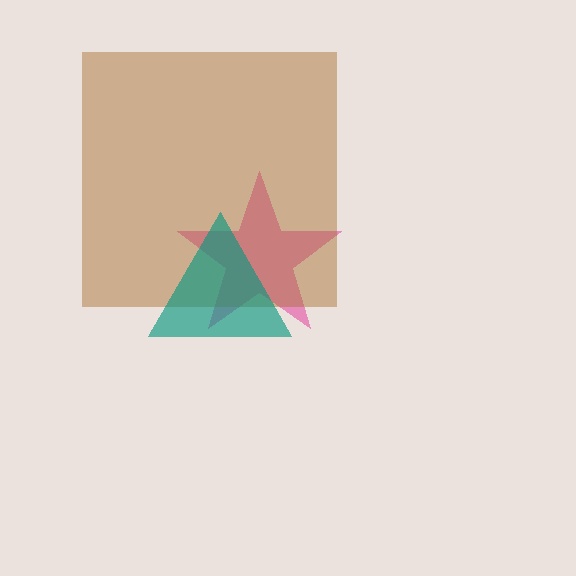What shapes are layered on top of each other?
The layered shapes are: a pink star, a brown square, a teal triangle.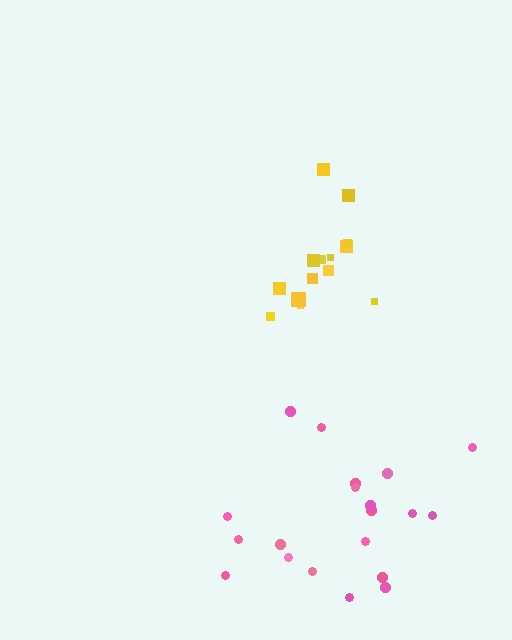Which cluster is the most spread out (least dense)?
Pink.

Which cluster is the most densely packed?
Yellow.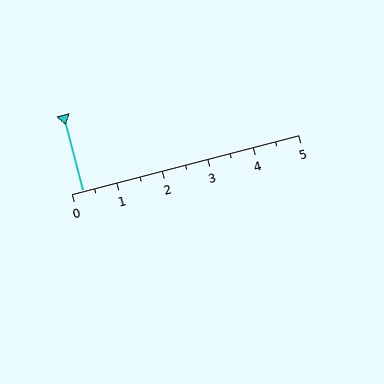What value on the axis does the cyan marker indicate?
The marker indicates approximately 0.2.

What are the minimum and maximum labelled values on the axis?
The axis runs from 0 to 5.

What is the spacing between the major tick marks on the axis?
The major ticks are spaced 1 apart.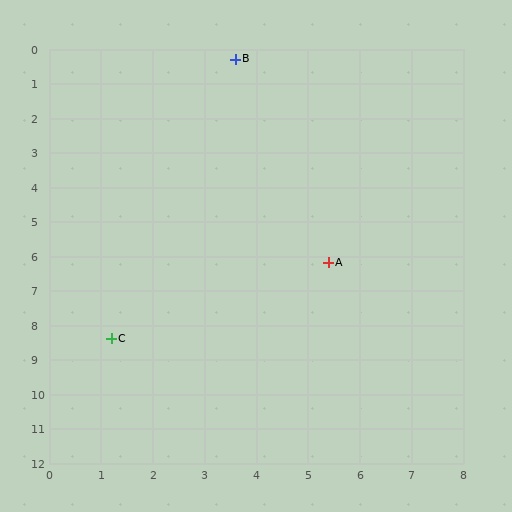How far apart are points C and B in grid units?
Points C and B are about 8.4 grid units apart.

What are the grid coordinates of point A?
Point A is at approximately (5.4, 6.2).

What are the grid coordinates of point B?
Point B is at approximately (3.6, 0.3).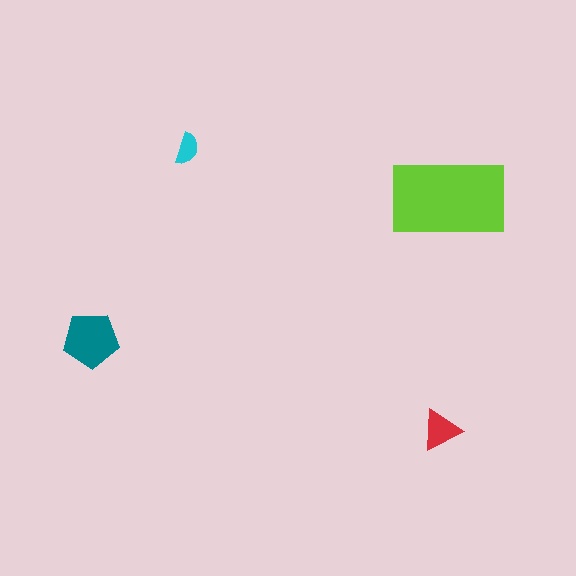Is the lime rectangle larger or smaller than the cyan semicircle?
Larger.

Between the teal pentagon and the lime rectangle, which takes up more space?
The lime rectangle.